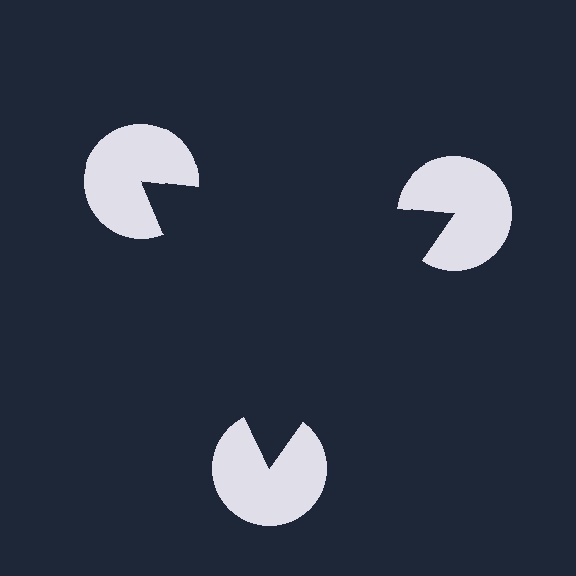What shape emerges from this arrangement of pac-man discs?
An illusory triangle — its edges are inferred from the aligned wedge cuts in the pac-man discs, not physically drawn.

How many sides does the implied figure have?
3 sides.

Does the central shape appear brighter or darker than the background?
It typically appears slightly darker than the background, even though no actual brightness change is drawn.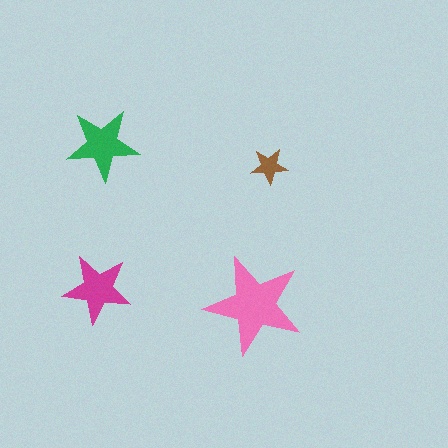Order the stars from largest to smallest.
the pink one, the green one, the magenta one, the brown one.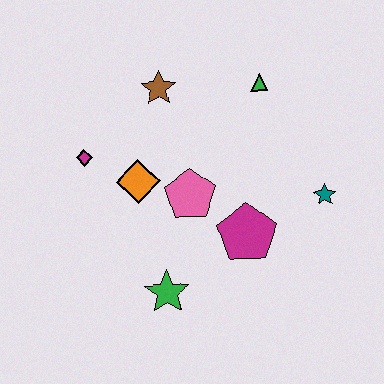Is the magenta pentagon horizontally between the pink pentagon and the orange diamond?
No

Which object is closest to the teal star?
The magenta pentagon is closest to the teal star.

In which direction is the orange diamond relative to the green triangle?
The orange diamond is to the left of the green triangle.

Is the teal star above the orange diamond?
No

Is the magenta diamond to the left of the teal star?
Yes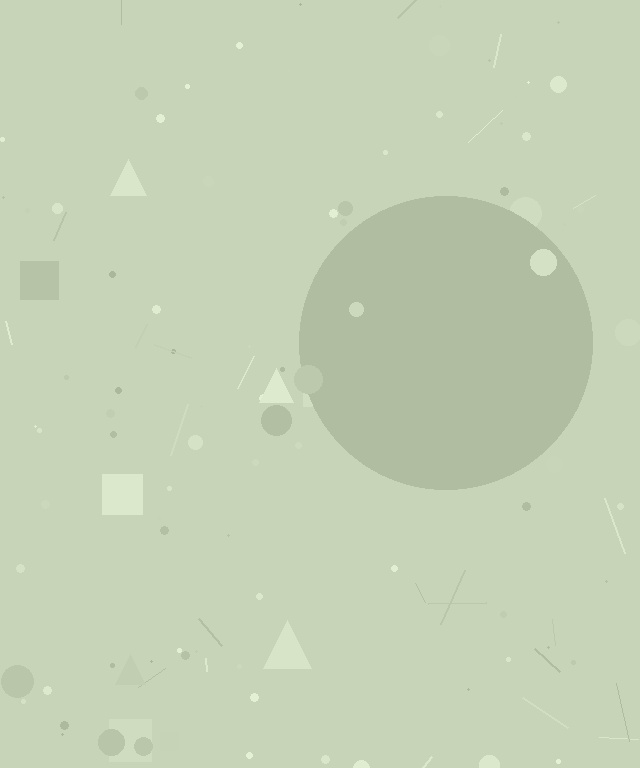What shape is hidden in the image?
A circle is hidden in the image.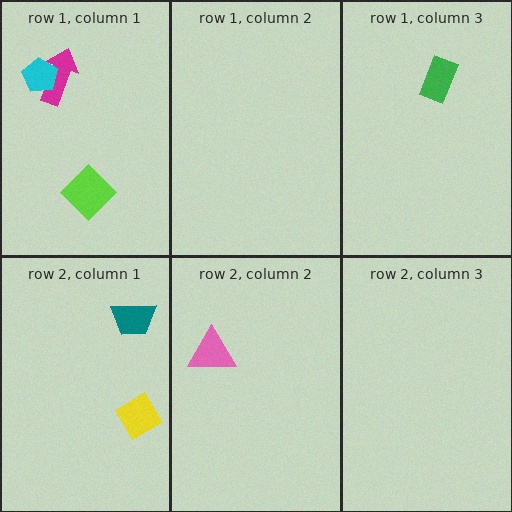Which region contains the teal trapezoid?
The row 2, column 1 region.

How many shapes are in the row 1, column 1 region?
3.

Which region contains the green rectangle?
The row 1, column 3 region.